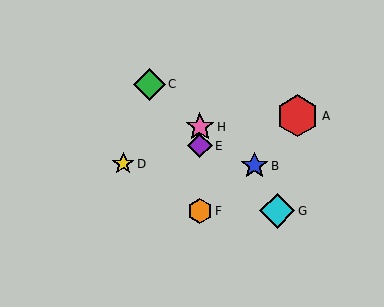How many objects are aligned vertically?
3 objects (E, F, H) are aligned vertically.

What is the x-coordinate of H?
Object H is at x≈200.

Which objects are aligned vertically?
Objects E, F, H are aligned vertically.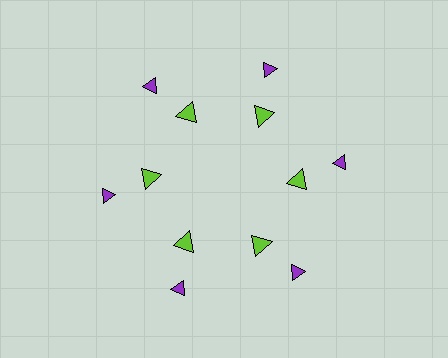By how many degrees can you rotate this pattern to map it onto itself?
The pattern maps onto itself every 60 degrees of rotation.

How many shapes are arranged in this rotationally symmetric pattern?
There are 12 shapes, arranged in 6 groups of 2.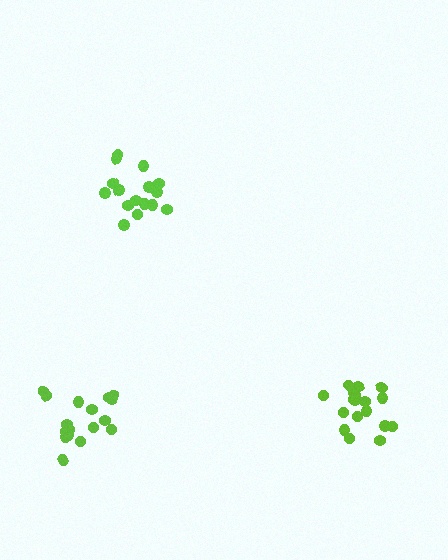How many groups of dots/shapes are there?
There are 3 groups.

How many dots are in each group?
Group 1: 18 dots, Group 2: 17 dots, Group 3: 16 dots (51 total).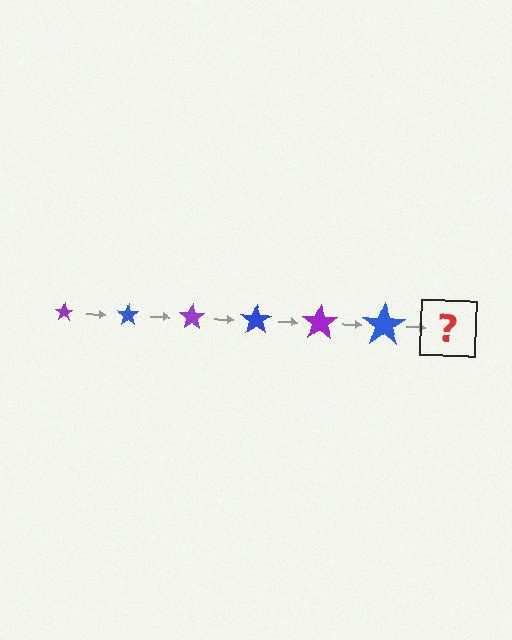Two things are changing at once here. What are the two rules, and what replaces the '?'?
The two rules are that the star grows larger each step and the color cycles through purple and blue. The '?' should be a purple star, larger than the previous one.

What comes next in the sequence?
The next element should be a purple star, larger than the previous one.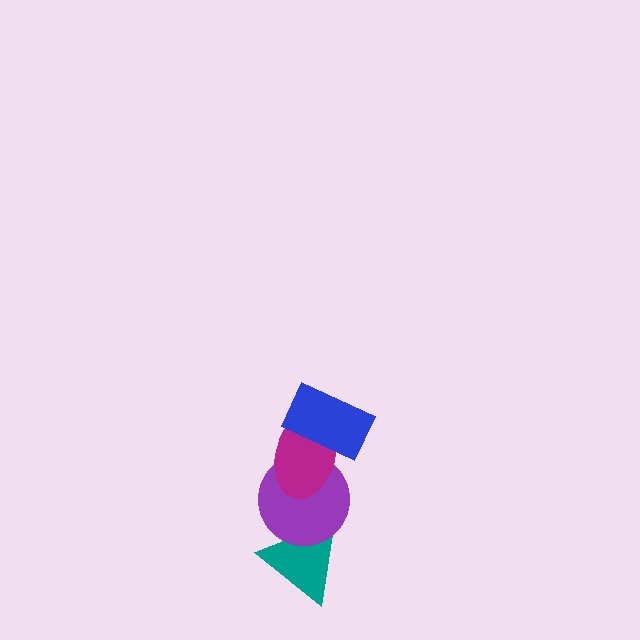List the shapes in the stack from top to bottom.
From top to bottom: the blue rectangle, the magenta ellipse, the purple circle, the teal triangle.